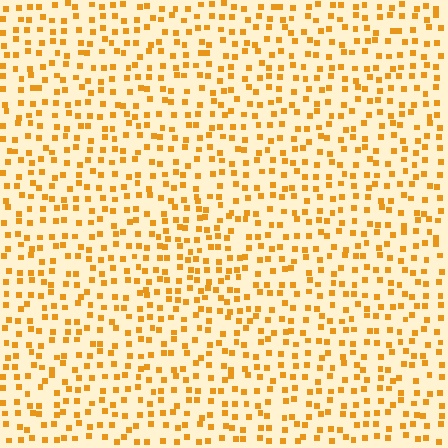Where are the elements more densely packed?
The elements are more densely packed inside the triangle boundary.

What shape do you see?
I see a triangle.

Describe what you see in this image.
The image contains small orange elements arranged at two different densities. A triangle-shaped region is visible where the elements are more densely packed than the surrounding area.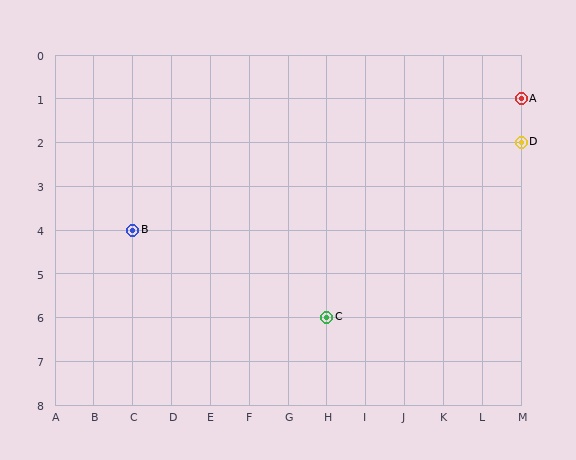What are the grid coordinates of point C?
Point C is at grid coordinates (H, 6).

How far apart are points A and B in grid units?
Points A and B are 10 columns and 3 rows apart (about 10.4 grid units diagonally).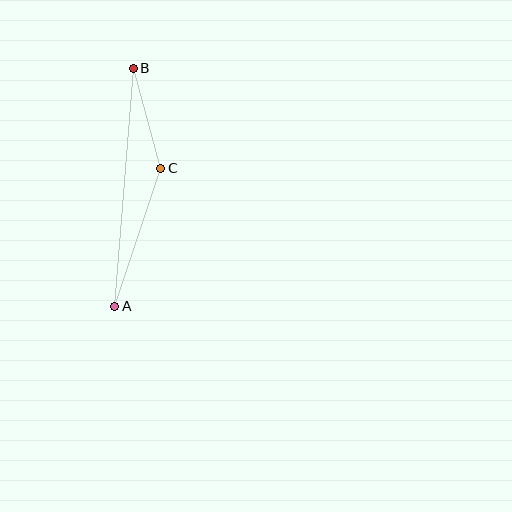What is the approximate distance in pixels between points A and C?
The distance between A and C is approximately 146 pixels.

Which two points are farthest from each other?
Points A and B are farthest from each other.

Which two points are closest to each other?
Points B and C are closest to each other.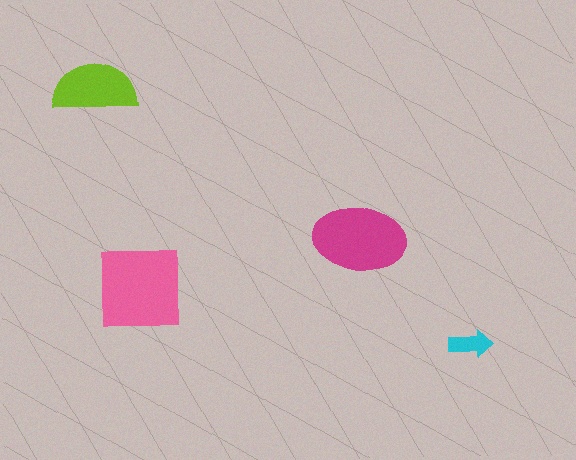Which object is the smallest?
The cyan arrow.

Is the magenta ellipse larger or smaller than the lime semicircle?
Larger.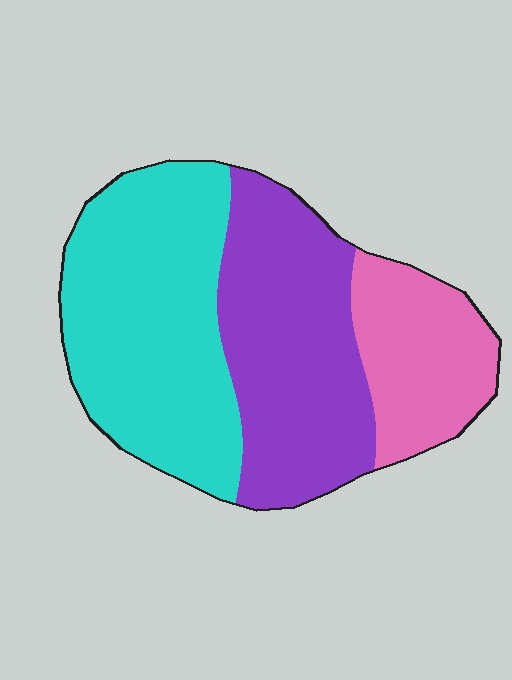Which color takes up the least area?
Pink, at roughly 20%.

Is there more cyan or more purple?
Cyan.